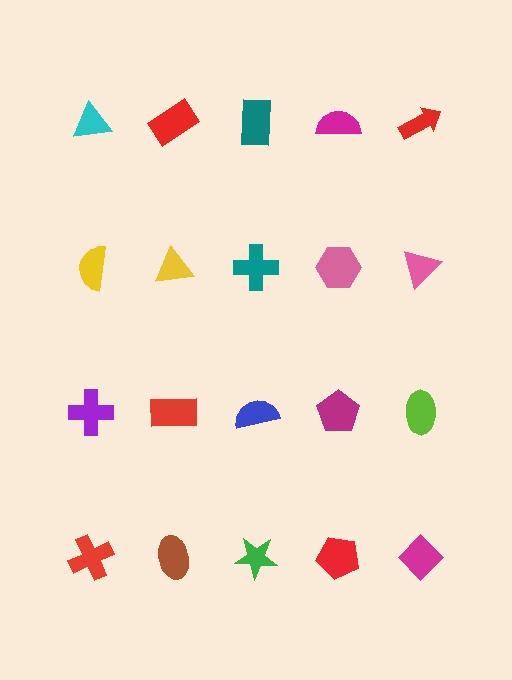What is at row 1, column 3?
A teal rectangle.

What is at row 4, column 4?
A red pentagon.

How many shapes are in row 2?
5 shapes.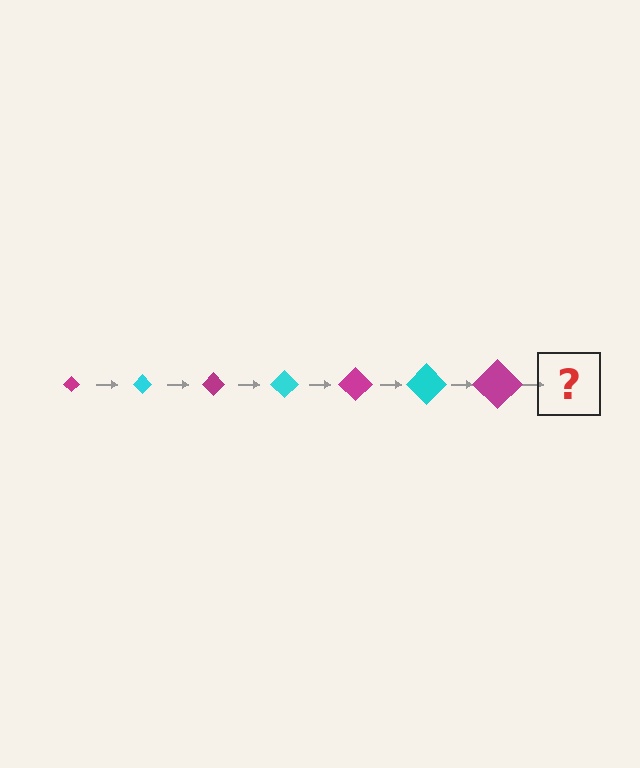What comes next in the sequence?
The next element should be a cyan diamond, larger than the previous one.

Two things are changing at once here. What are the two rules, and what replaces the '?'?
The two rules are that the diamond grows larger each step and the color cycles through magenta and cyan. The '?' should be a cyan diamond, larger than the previous one.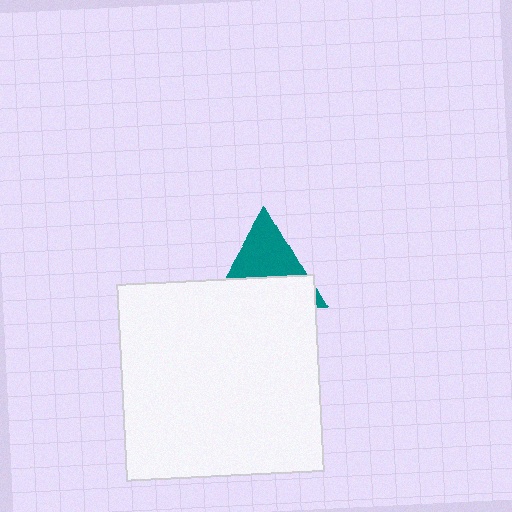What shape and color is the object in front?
The object in front is a white square.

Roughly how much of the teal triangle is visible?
About half of it is visible (roughly 48%).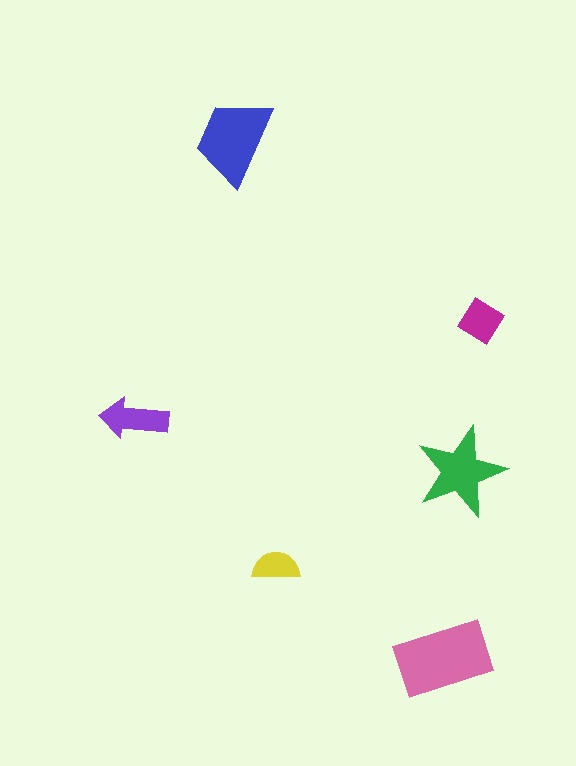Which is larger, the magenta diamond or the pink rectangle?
The pink rectangle.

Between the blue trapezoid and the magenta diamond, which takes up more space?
The blue trapezoid.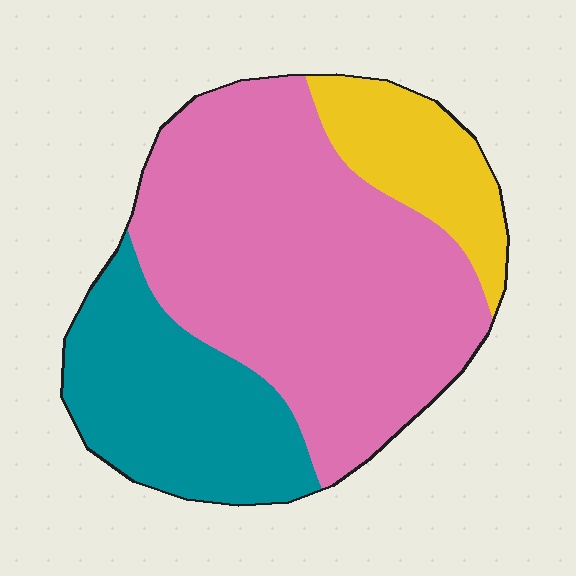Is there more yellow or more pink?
Pink.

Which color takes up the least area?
Yellow, at roughly 15%.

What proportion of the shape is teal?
Teal takes up about one quarter (1/4) of the shape.